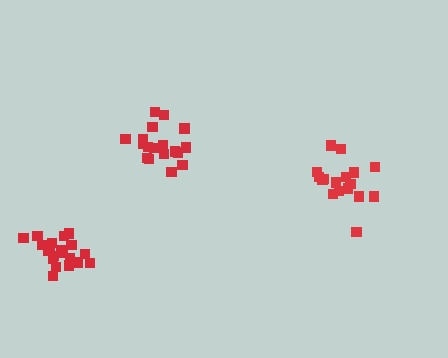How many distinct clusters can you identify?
There are 3 distinct clusters.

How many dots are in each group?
Group 1: 17 dots, Group 2: 18 dots, Group 3: 21 dots (56 total).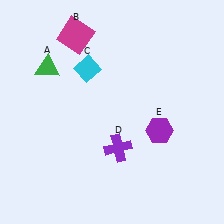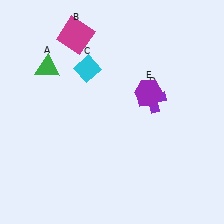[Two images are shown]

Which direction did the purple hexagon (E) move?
The purple hexagon (E) moved up.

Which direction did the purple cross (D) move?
The purple cross (D) moved up.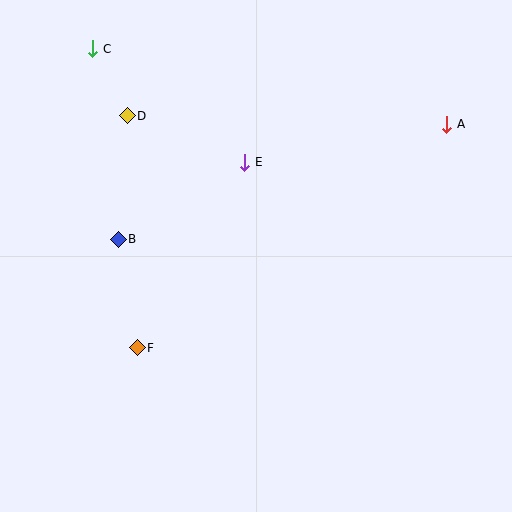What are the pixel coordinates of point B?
Point B is at (118, 239).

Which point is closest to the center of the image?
Point E at (245, 162) is closest to the center.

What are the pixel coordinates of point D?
Point D is at (127, 116).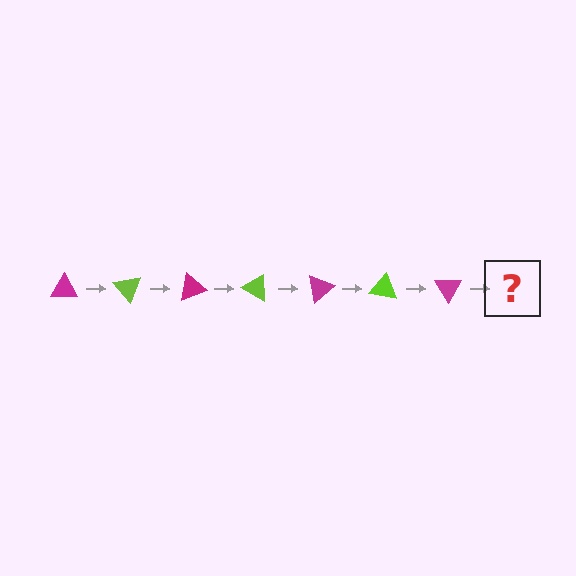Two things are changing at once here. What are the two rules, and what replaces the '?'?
The two rules are that it rotates 50 degrees each step and the color cycles through magenta and lime. The '?' should be a lime triangle, rotated 350 degrees from the start.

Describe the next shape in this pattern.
It should be a lime triangle, rotated 350 degrees from the start.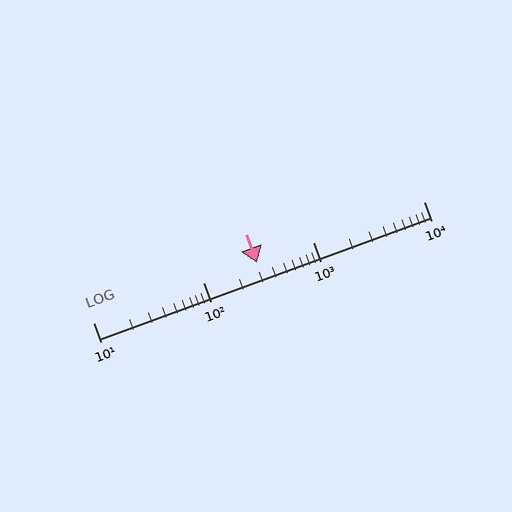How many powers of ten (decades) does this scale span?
The scale spans 3 decades, from 10 to 10000.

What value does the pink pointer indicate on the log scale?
The pointer indicates approximately 310.